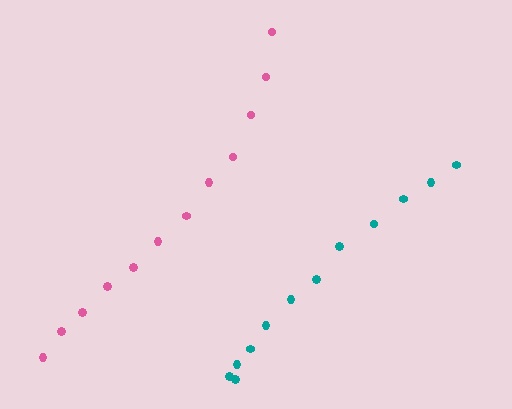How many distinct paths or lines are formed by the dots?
There are 2 distinct paths.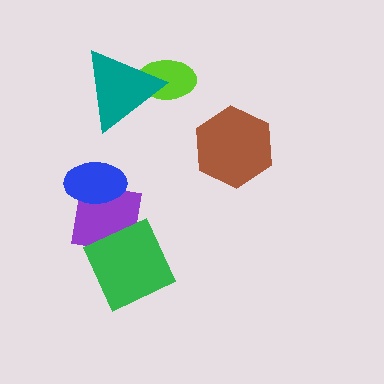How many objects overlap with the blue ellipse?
1 object overlaps with the blue ellipse.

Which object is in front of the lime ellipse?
The teal triangle is in front of the lime ellipse.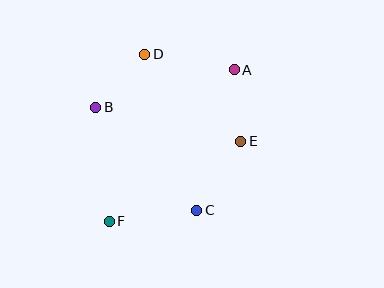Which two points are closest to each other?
Points A and E are closest to each other.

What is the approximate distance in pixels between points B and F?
The distance between B and F is approximately 115 pixels.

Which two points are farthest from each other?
Points A and F are farthest from each other.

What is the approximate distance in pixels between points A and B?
The distance between A and B is approximately 143 pixels.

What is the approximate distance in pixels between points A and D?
The distance between A and D is approximately 91 pixels.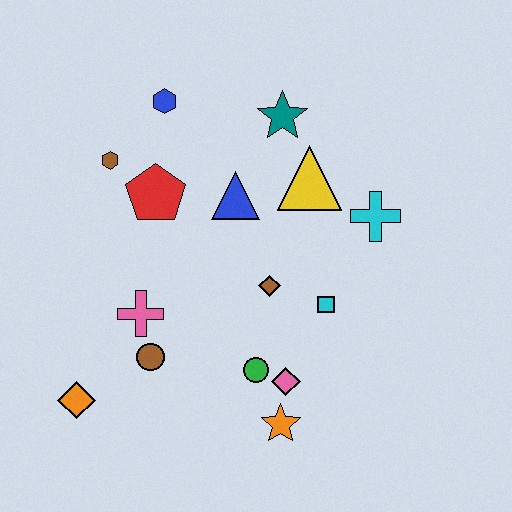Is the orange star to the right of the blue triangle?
Yes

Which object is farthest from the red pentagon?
The orange star is farthest from the red pentagon.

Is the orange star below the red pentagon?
Yes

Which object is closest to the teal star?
The yellow triangle is closest to the teal star.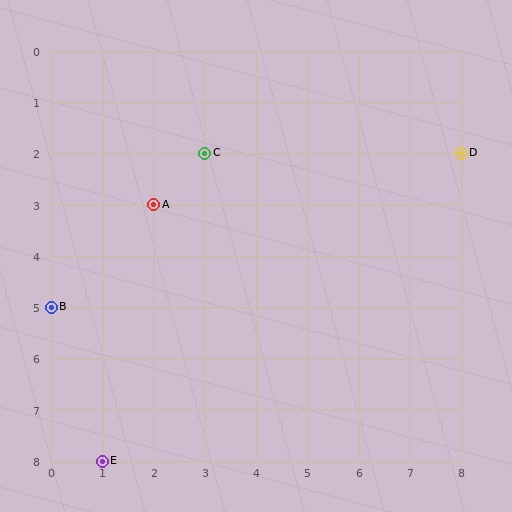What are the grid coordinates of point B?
Point B is at grid coordinates (0, 5).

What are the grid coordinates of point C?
Point C is at grid coordinates (3, 2).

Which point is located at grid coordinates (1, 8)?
Point E is at (1, 8).